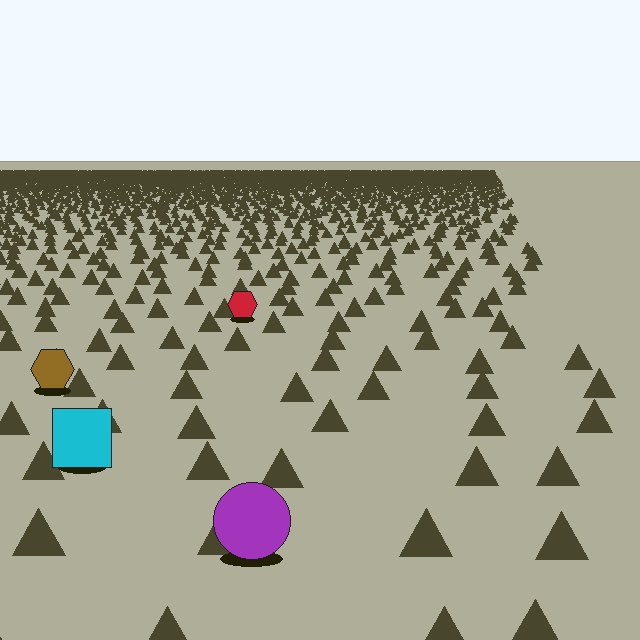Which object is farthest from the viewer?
The red hexagon is farthest from the viewer. It appears smaller and the ground texture around it is denser.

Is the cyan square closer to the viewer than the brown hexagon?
Yes. The cyan square is closer — you can tell from the texture gradient: the ground texture is coarser near it.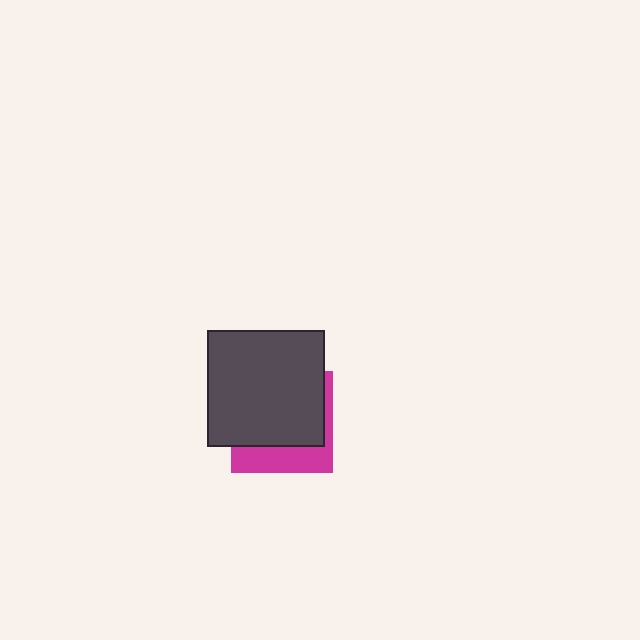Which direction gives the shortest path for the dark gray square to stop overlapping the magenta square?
Moving up gives the shortest separation.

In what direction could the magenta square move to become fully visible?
The magenta square could move down. That would shift it out from behind the dark gray square entirely.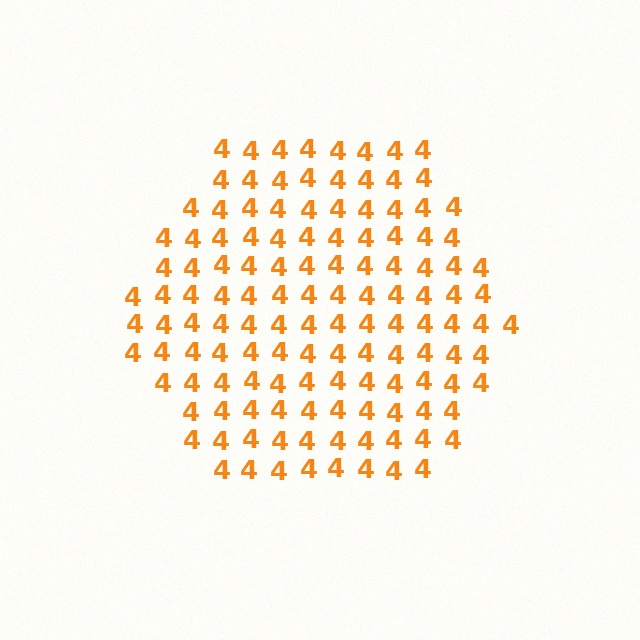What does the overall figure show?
The overall figure shows a hexagon.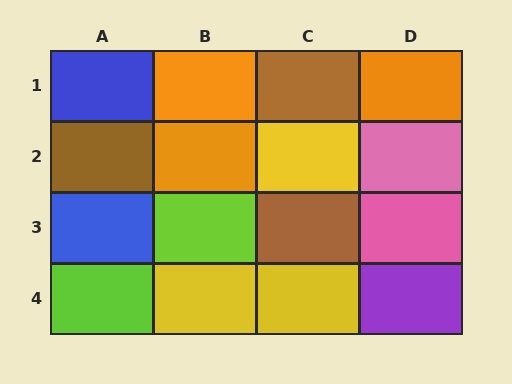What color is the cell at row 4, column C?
Yellow.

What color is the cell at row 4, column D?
Purple.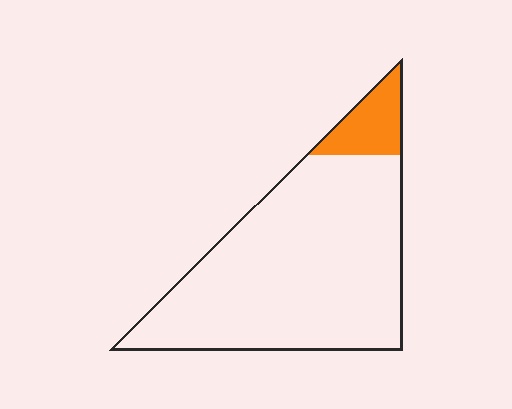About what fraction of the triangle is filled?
About one tenth (1/10).